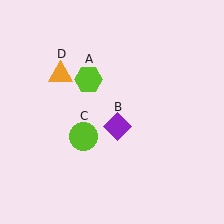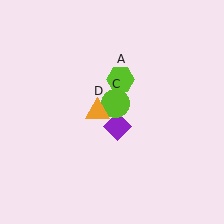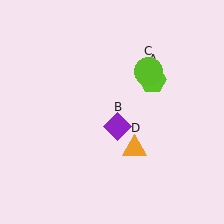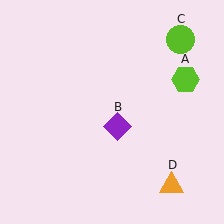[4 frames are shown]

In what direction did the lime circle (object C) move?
The lime circle (object C) moved up and to the right.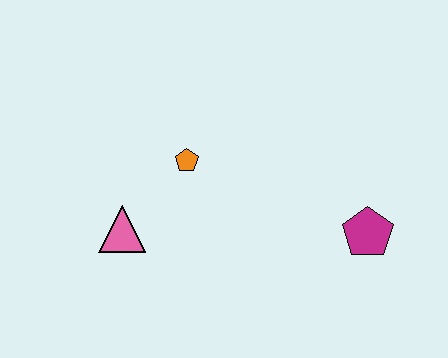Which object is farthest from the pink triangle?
The magenta pentagon is farthest from the pink triangle.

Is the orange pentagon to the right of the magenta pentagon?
No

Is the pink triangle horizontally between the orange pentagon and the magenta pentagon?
No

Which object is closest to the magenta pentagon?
The orange pentagon is closest to the magenta pentagon.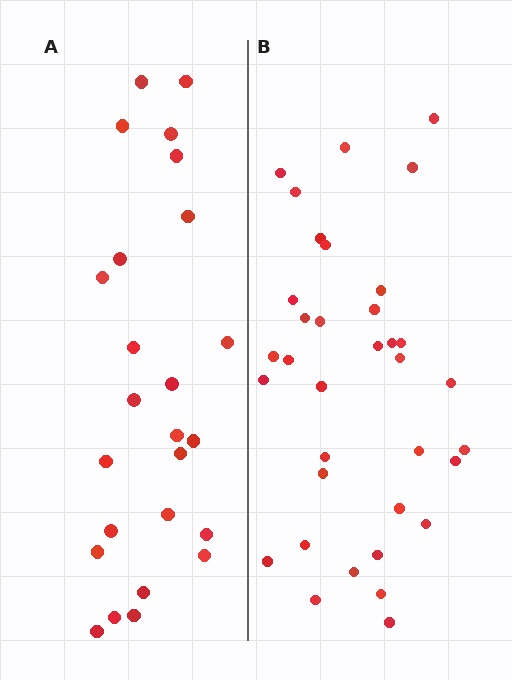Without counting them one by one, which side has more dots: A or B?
Region B (the right region) has more dots.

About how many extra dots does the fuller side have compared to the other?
Region B has roughly 10 or so more dots than region A.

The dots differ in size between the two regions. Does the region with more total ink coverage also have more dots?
No. Region A has more total ink coverage because its dots are larger, but region B actually contains more individual dots. Total area can be misleading — the number of items is what matters here.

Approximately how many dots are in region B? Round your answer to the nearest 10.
About 40 dots. (The exact count is 35, which rounds to 40.)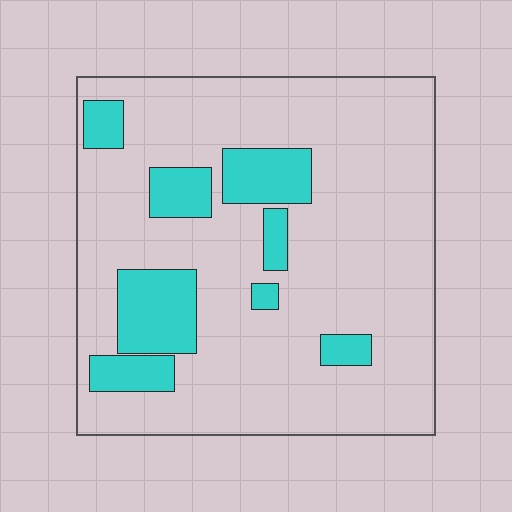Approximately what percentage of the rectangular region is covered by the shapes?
Approximately 20%.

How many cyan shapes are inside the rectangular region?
8.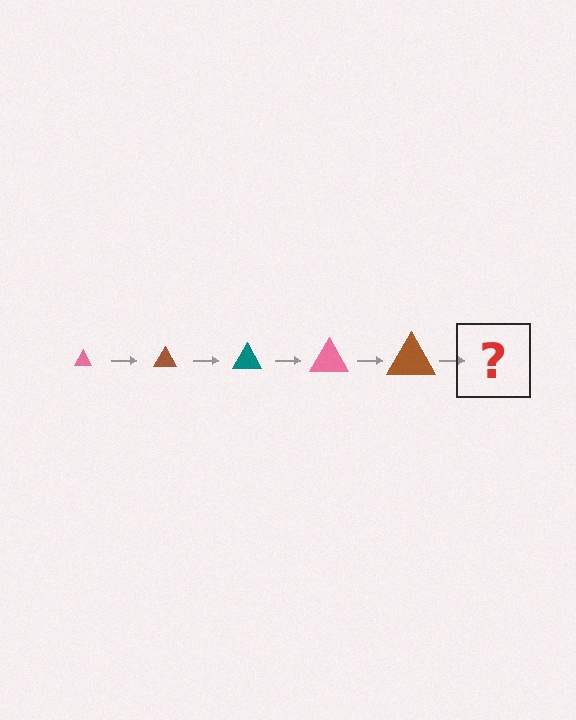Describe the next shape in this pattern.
It should be a teal triangle, larger than the previous one.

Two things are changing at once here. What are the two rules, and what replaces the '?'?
The two rules are that the triangle grows larger each step and the color cycles through pink, brown, and teal. The '?' should be a teal triangle, larger than the previous one.